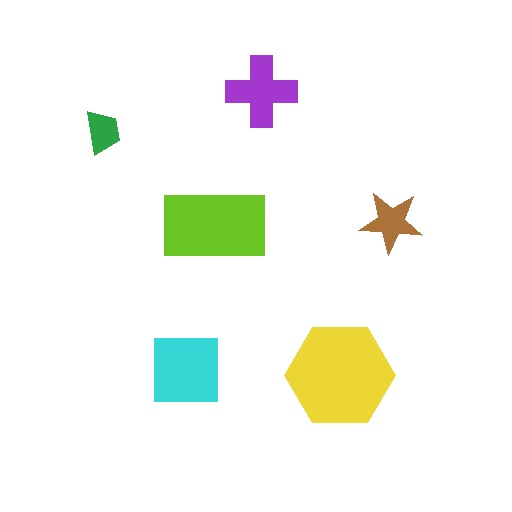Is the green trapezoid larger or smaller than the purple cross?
Smaller.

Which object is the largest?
The yellow hexagon.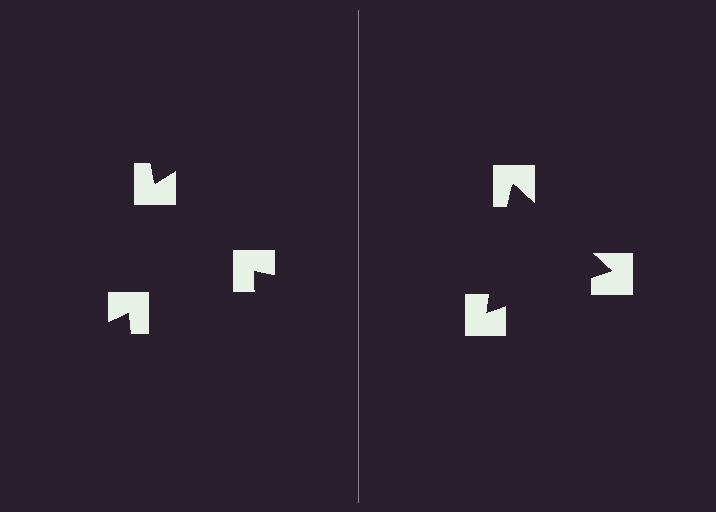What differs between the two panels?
The notched squares are positioned identically on both sides; only the wedge orientations differ. On the right they align to a triangle; on the left they are misaligned.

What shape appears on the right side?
An illusory triangle.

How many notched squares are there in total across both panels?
6 — 3 on each side.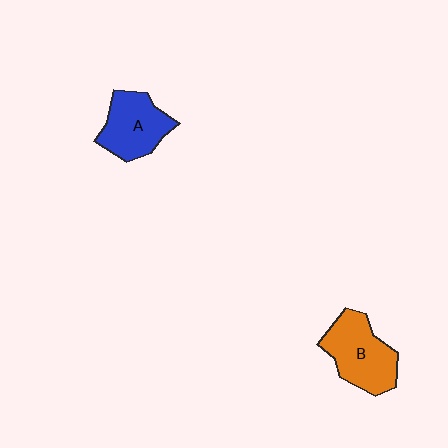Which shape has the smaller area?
Shape A (blue).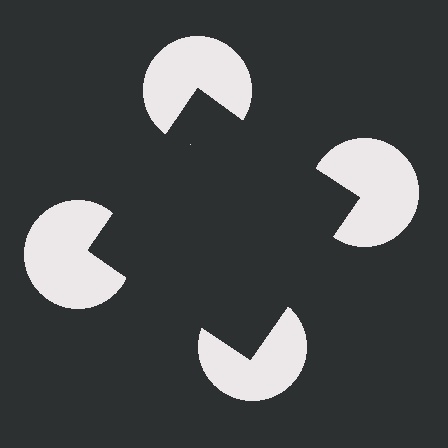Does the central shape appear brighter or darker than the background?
It typically appears slightly darker than the background, even though no actual brightness change is drawn.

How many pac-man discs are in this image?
There are 4 — one at each vertex of the illusory square.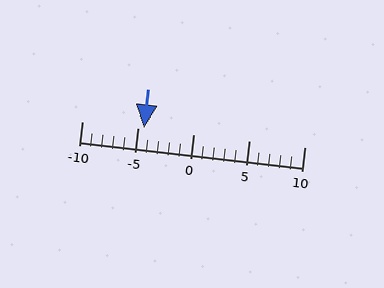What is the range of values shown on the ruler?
The ruler shows values from -10 to 10.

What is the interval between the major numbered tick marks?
The major tick marks are spaced 5 units apart.